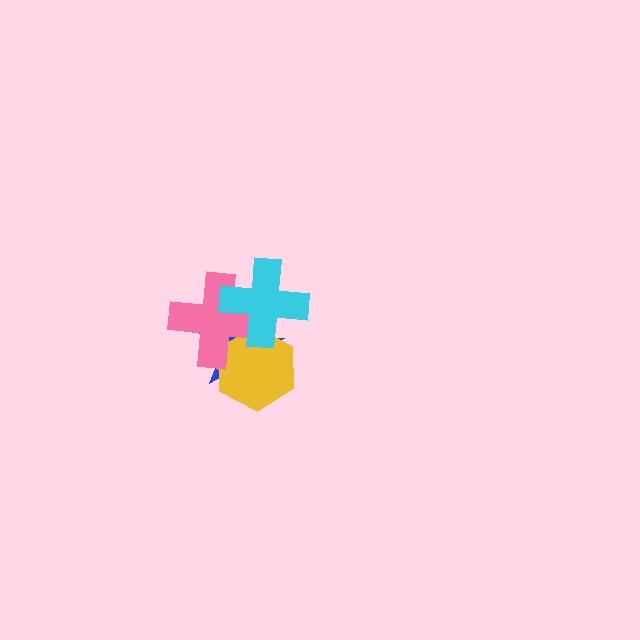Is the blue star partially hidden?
Yes, it is partially covered by another shape.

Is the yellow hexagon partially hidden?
Yes, it is partially covered by another shape.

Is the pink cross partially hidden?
Yes, it is partially covered by another shape.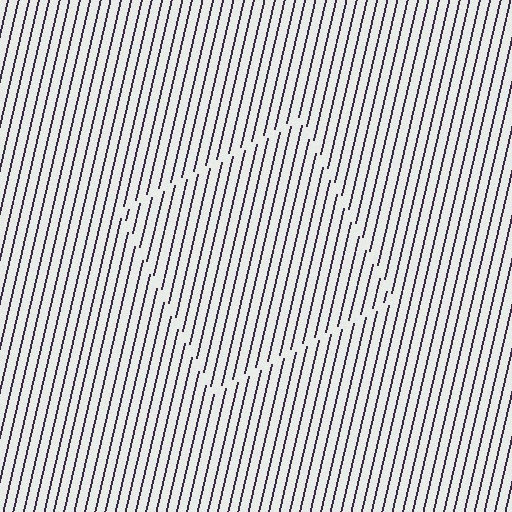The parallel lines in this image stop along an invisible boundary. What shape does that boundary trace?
An illusory square. The interior of the shape contains the same grating, shifted by half a period — the contour is defined by the phase discontinuity where line-ends from the inner and outer gratings abut.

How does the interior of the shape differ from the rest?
The interior of the shape contains the same grating, shifted by half a period — the contour is defined by the phase discontinuity where line-ends from the inner and outer gratings abut.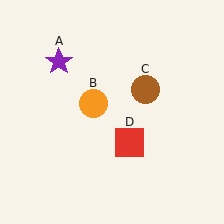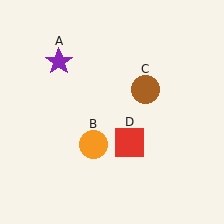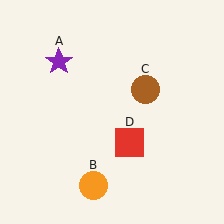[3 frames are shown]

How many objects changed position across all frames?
1 object changed position: orange circle (object B).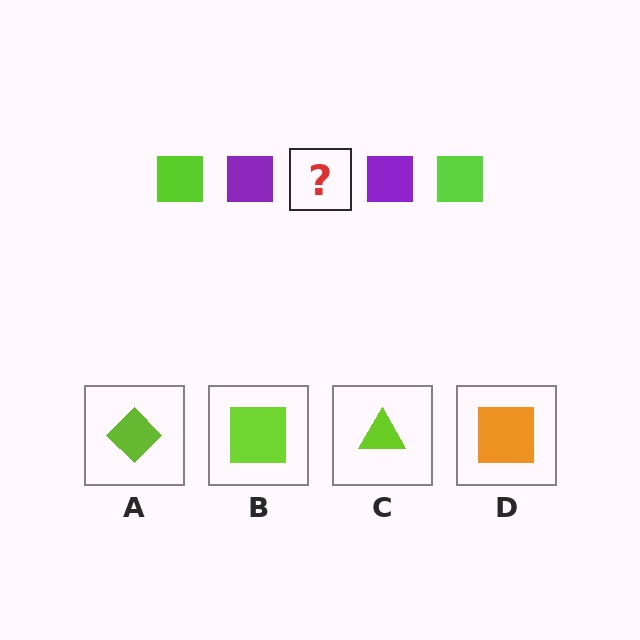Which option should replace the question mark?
Option B.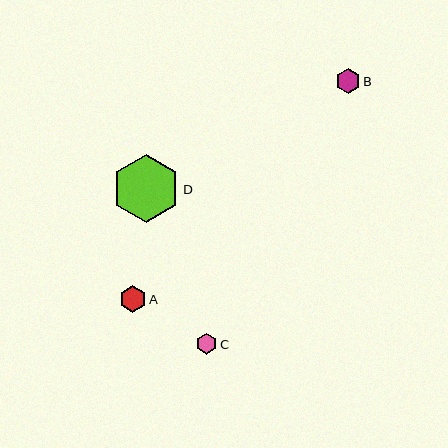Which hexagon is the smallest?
Hexagon C is the smallest with a size of approximately 21 pixels.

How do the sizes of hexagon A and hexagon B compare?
Hexagon A and hexagon B are approximately the same size.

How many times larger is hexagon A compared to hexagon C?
Hexagon A is approximately 1.2 times the size of hexagon C.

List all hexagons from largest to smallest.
From largest to smallest: D, A, B, C.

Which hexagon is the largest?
Hexagon D is the largest with a size of approximately 68 pixels.